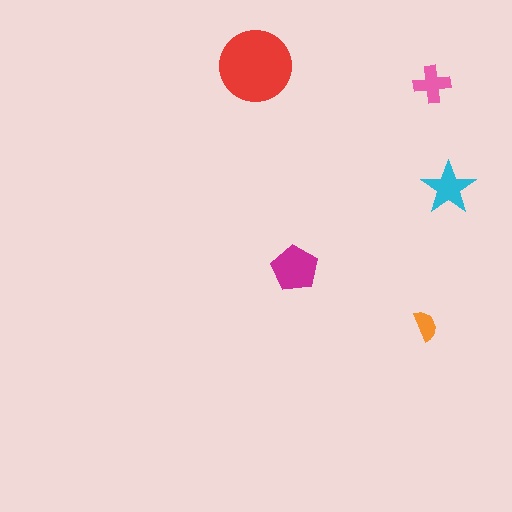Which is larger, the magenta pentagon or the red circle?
The red circle.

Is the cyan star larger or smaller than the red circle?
Smaller.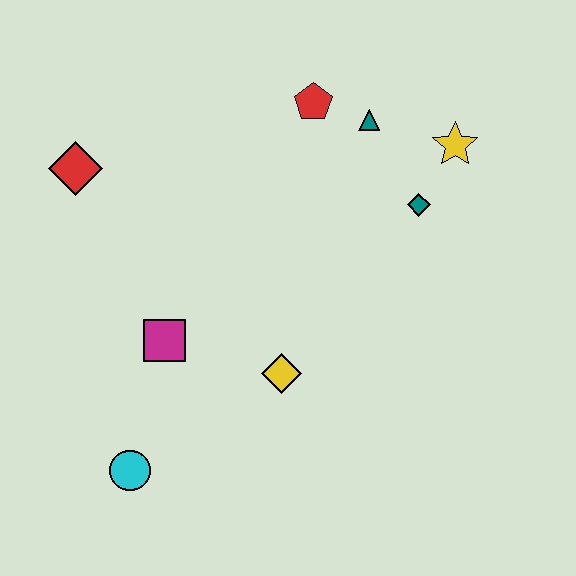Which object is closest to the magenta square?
The yellow diamond is closest to the magenta square.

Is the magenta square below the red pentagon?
Yes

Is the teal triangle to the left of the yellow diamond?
No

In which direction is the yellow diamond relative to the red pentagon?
The yellow diamond is below the red pentagon.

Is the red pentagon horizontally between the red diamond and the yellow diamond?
No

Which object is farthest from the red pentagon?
The cyan circle is farthest from the red pentagon.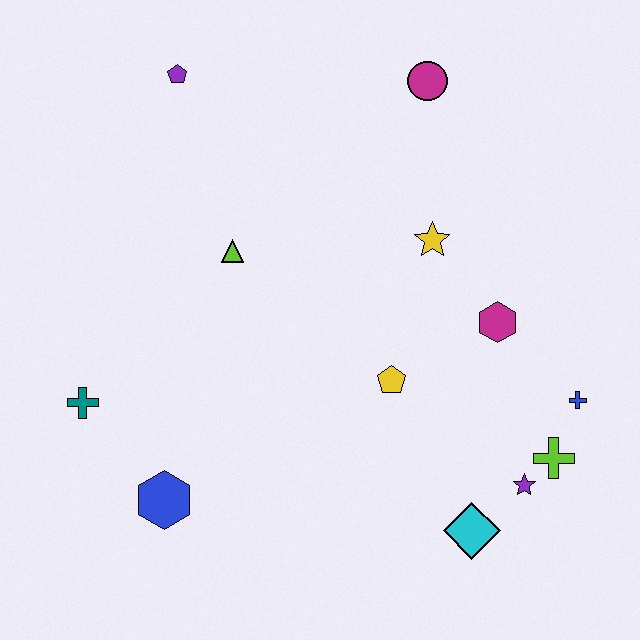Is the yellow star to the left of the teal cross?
No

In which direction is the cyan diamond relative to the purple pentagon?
The cyan diamond is below the purple pentagon.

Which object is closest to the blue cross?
The lime cross is closest to the blue cross.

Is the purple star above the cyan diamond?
Yes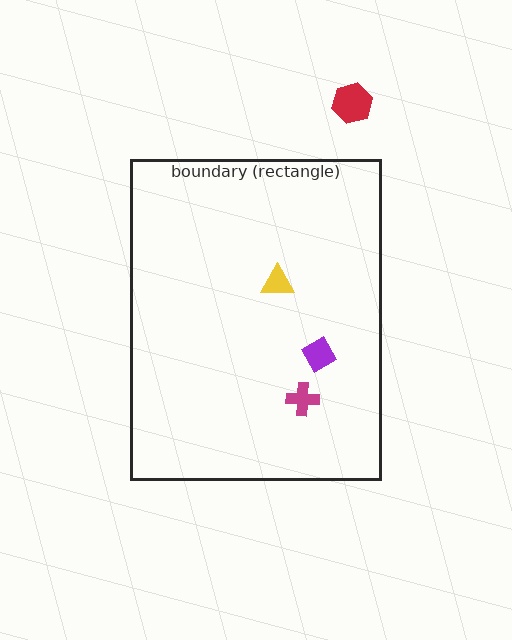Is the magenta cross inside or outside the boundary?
Inside.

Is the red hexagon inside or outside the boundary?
Outside.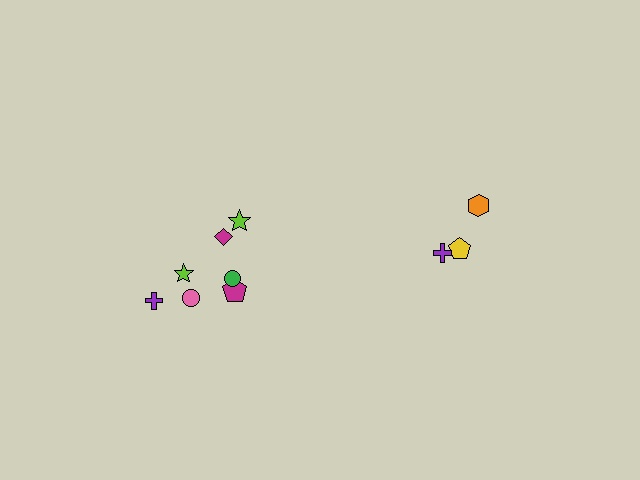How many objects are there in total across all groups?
There are 10 objects.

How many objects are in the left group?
There are 7 objects.